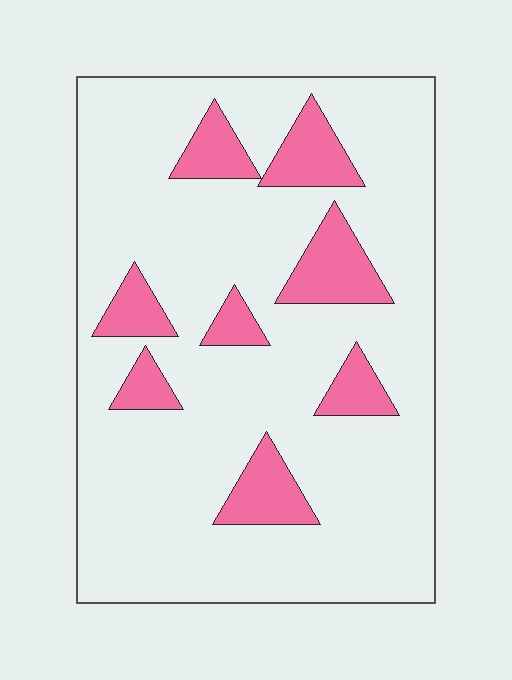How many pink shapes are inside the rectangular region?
8.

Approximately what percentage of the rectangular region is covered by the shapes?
Approximately 15%.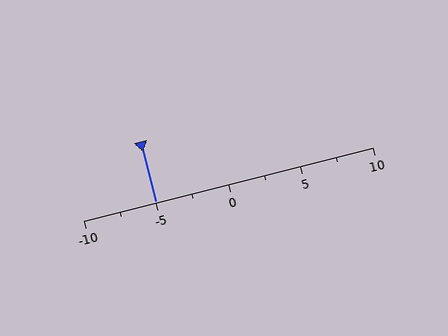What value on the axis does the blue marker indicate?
The marker indicates approximately -5.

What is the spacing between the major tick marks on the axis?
The major ticks are spaced 5 apart.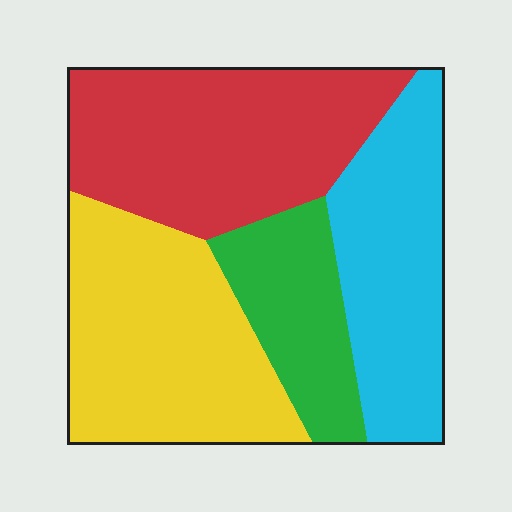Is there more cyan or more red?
Red.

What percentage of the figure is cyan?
Cyan takes up about one quarter (1/4) of the figure.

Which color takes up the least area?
Green, at roughly 15%.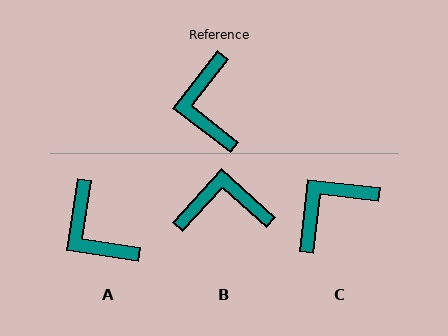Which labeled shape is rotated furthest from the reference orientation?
B, about 95 degrees away.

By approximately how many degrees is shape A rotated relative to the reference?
Approximately 29 degrees counter-clockwise.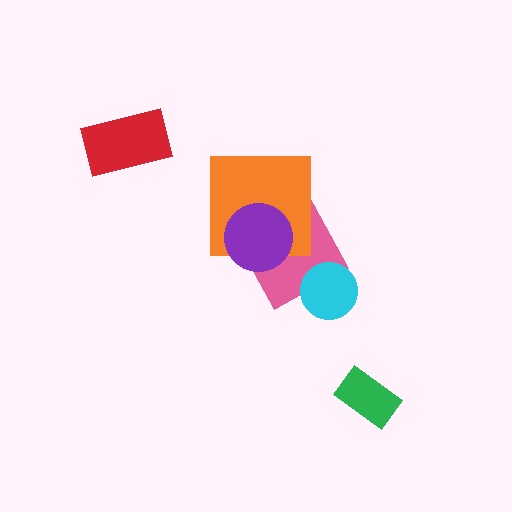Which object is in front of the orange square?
The purple circle is in front of the orange square.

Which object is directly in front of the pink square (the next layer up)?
The orange square is directly in front of the pink square.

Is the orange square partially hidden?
Yes, it is partially covered by another shape.